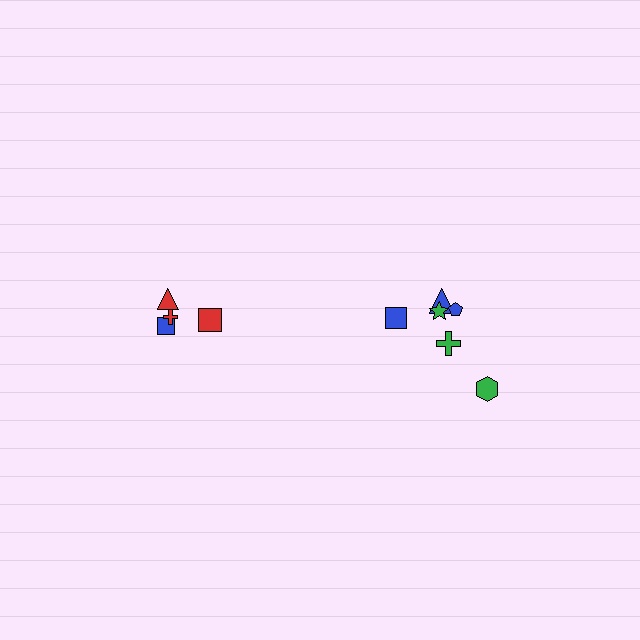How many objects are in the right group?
There are 6 objects.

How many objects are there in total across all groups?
There are 10 objects.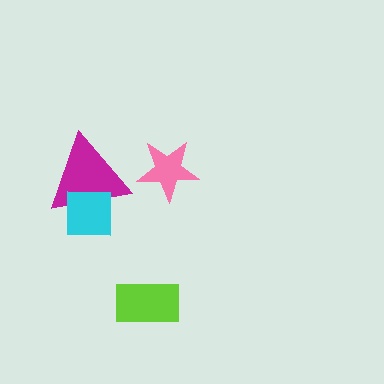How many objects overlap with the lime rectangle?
0 objects overlap with the lime rectangle.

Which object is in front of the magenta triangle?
The cyan square is in front of the magenta triangle.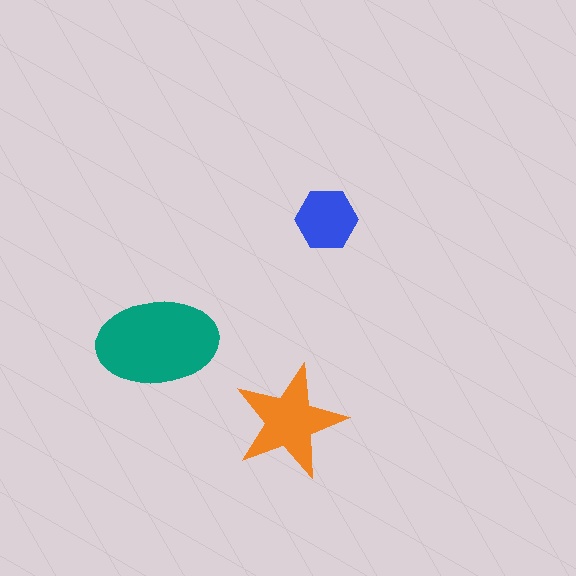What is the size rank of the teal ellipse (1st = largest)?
1st.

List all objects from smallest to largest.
The blue hexagon, the orange star, the teal ellipse.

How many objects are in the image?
There are 3 objects in the image.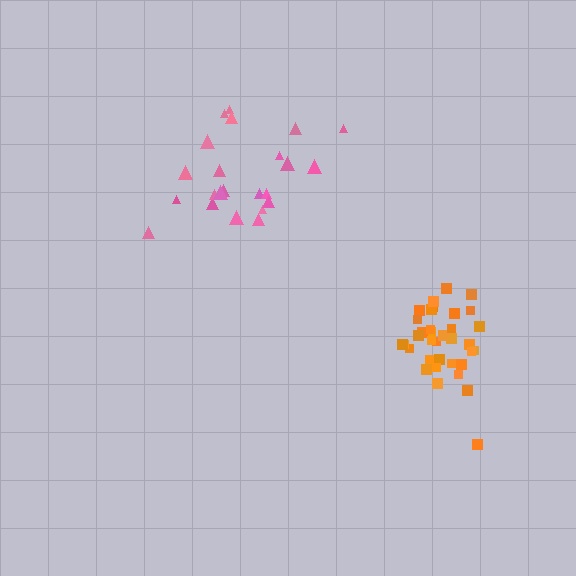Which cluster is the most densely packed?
Orange.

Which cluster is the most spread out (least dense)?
Pink.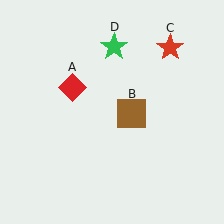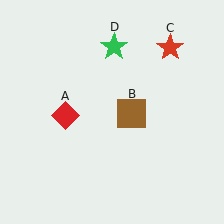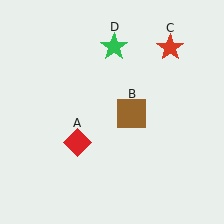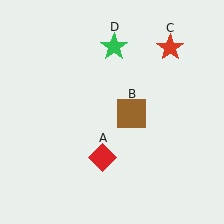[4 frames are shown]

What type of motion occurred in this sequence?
The red diamond (object A) rotated counterclockwise around the center of the scene.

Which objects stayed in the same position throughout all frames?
Brown square (object B) and red star (object C) and green star (object D) remained stationary.